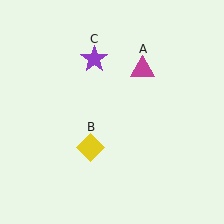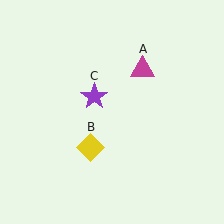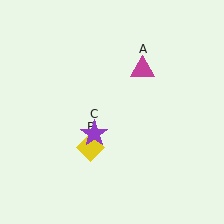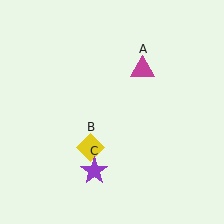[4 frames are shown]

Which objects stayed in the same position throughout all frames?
Magenta triangle (object A) and yellow diamond (object B) remained stationary.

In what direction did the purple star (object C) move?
The purple star (object C) moved down.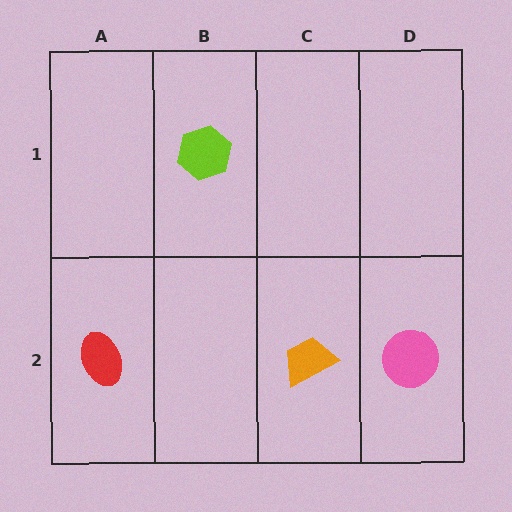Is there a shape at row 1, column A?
No, that cell is empty.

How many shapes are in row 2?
3 shapes.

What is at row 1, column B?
A lime hexagon.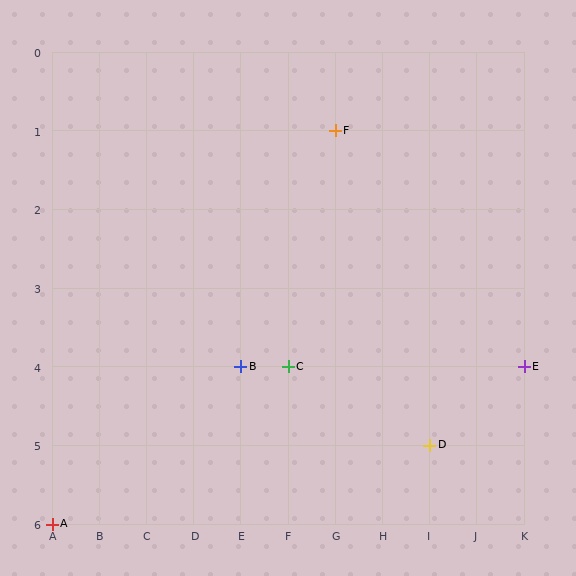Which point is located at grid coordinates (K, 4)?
Point E is at (K, 4).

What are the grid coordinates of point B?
Point B is at grid coordinates (E, 4).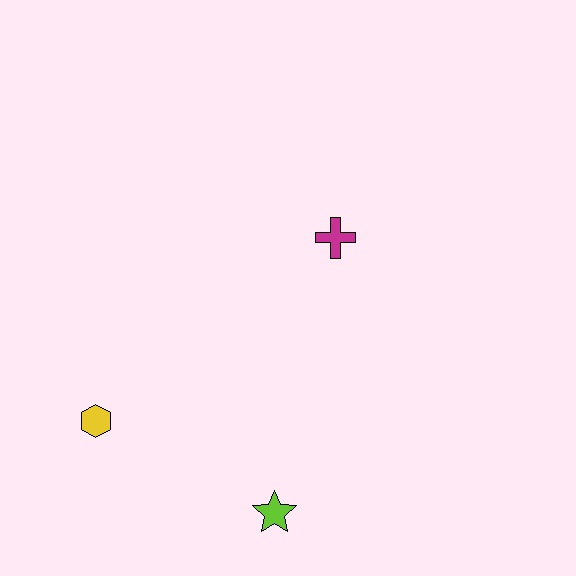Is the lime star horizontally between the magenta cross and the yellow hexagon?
Yes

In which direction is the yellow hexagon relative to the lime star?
The yellow hexagon is to the left of the lime star.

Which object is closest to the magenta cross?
The lime star is closest to the magenta cross.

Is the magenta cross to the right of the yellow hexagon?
Yes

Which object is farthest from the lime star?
The magenta cross is farthest from the lime star.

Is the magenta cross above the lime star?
Yes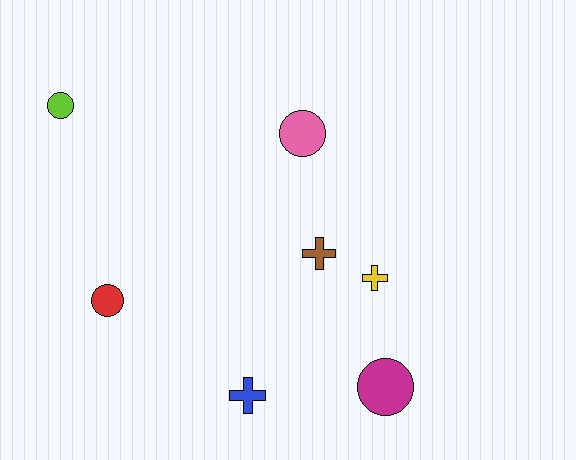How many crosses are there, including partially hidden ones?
There are 3 crosses.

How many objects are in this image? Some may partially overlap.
There are 7 objects.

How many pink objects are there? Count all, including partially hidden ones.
There is 1 pink object.